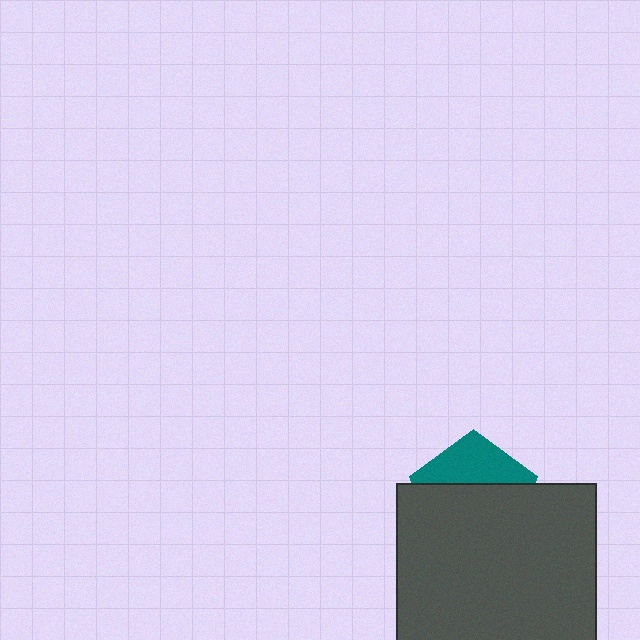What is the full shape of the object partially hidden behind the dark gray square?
The partially hidden object is a teal pentagon.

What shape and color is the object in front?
The object in front is a dark gray square.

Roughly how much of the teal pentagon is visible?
A small part of it is visible (roughly 35%).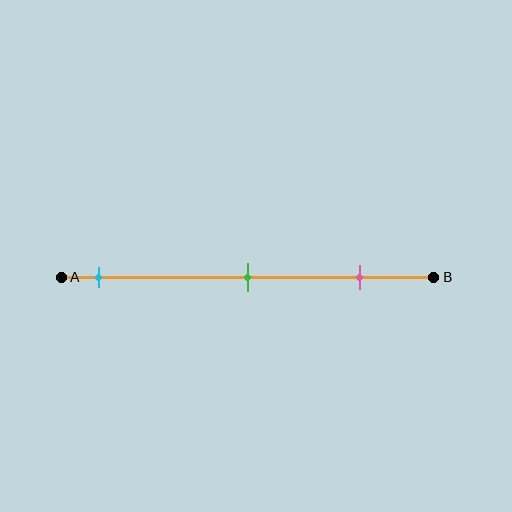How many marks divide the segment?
There are 3 marks dividing the segment.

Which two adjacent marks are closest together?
The green and pink marks are the closest adjacent pair.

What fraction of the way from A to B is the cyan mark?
The cyan mark is approximately 10% (0.1) of the way from A to B.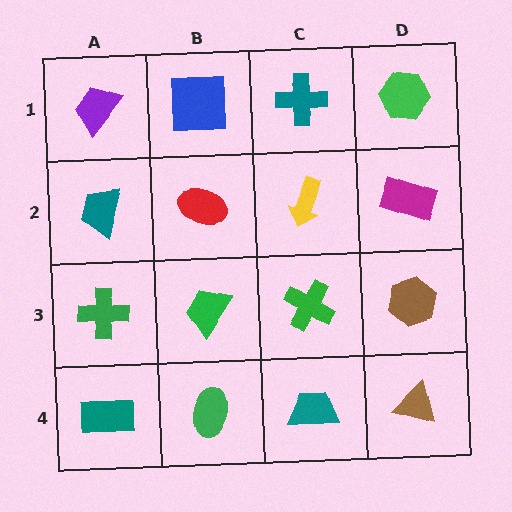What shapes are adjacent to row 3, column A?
A teal trapezoid (row 2, column A), a teal rectangle (row 4, column A), a green trapezoid (row 3, column B).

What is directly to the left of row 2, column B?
A teal trapezoid.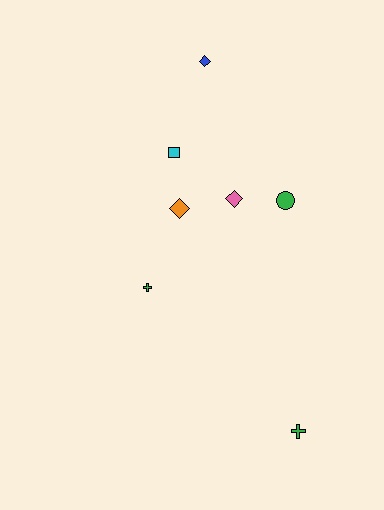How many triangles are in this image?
There are no triangles.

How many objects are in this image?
There are 7 objects.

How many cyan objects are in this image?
There is 1 cyan object.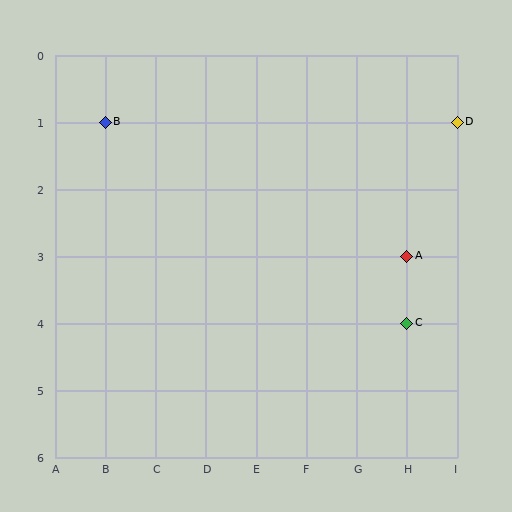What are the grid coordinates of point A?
Point A is at grid coordinates (H, 3).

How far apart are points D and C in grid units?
Points D and C are 1 column and 3 rows apart (about 3.2 grid units diagonally).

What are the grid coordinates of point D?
Point D is at grid coordinates (I, 1).